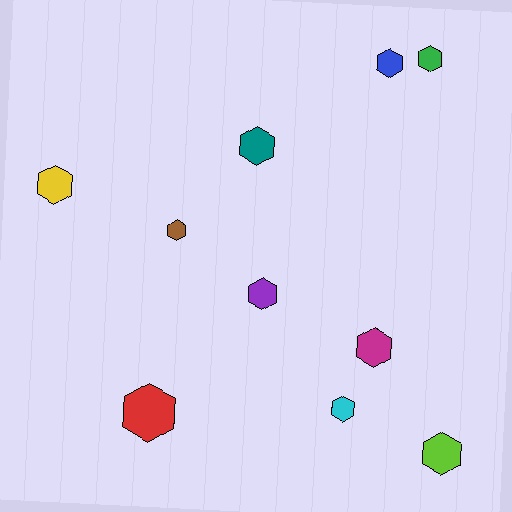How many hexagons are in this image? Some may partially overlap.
There are 10 hexagons.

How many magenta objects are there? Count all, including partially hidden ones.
There is 1 magenta object.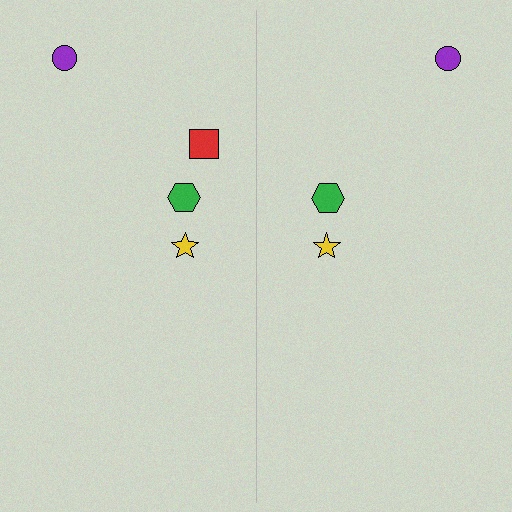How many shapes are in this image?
There are 7 shapes in this image.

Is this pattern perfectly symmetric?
No, the pattern is not perfectly symmetric. A red square is missing from the right side.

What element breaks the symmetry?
A red square is missing from the right side.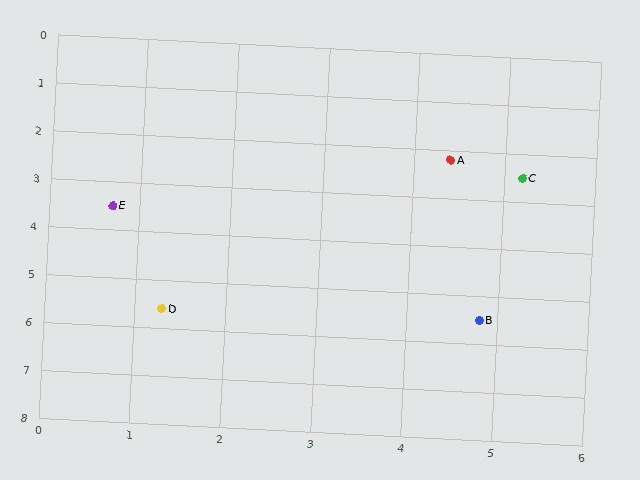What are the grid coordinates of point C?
Point C is at approximately (5.2, 2.5).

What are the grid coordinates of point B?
Point B is at approximately (4.8, 5.5).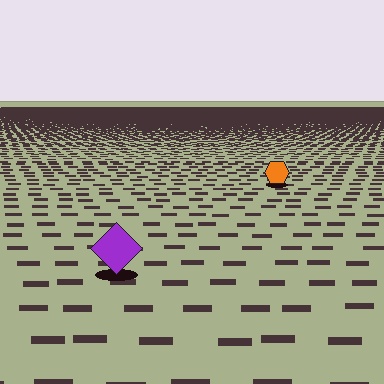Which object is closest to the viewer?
The purple diamond is closest. The texture marks near it are larger and more spread out.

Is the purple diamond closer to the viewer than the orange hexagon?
Yes. The purple diamond is closer — you can tell from the texture gradient: the ground texture is coarser near it.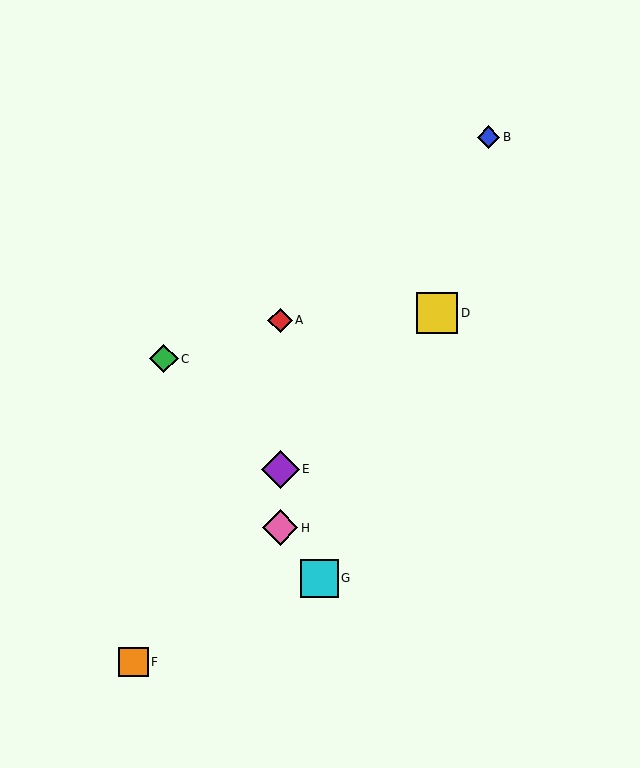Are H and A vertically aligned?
Yes, both are at x≈280.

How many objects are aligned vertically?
3 objects (A, E, H) are aligned vertically.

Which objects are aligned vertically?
Objects A, E, H are aligned vertically.